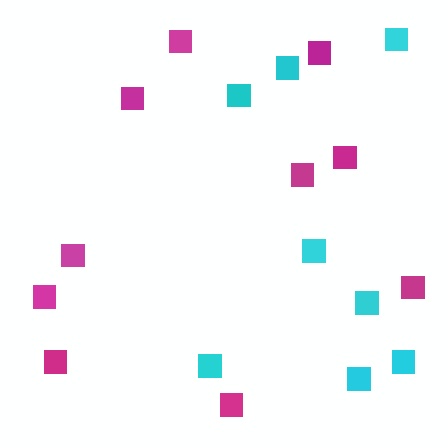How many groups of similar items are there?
There are 2 groups: one group of cyan squares (8) and one group of magenta squares (10).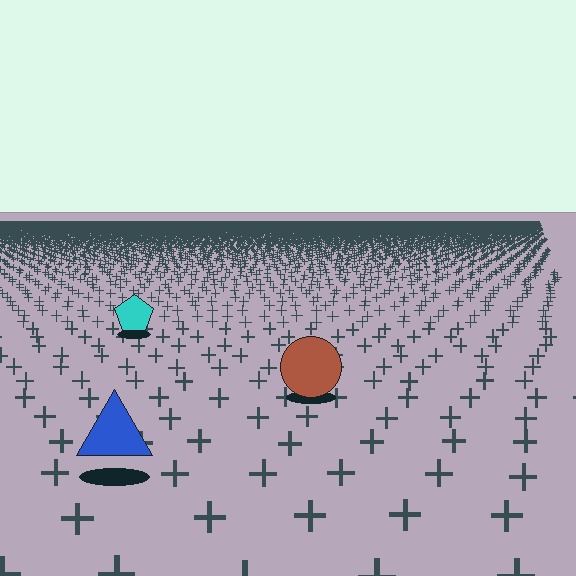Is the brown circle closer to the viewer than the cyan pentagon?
Yes. The brown circle is closer — you can tell from the texture gradient: the ground texture is coarser near it.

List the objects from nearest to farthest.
From nearest to farthest: the blue triangle, the brown circle, the cyan pentagon.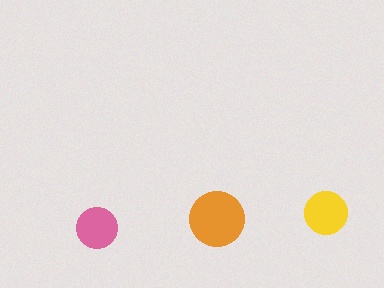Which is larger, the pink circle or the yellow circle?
The yellow one.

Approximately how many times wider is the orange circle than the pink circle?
About 1.5 times wider.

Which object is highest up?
The yellow circle is topmost.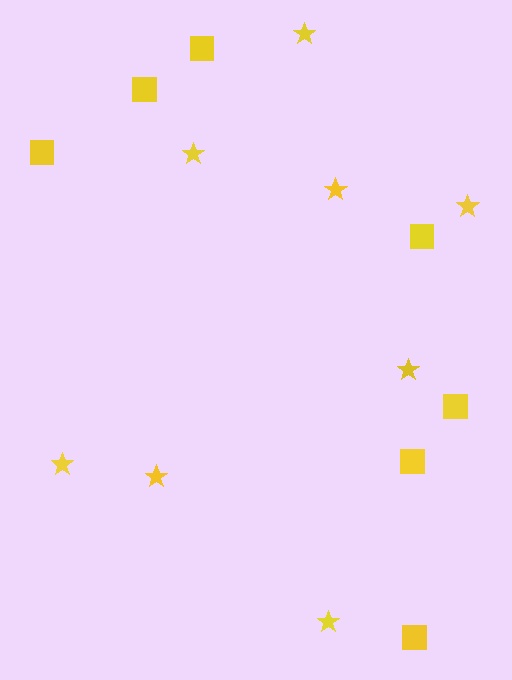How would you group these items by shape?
There are 2 groups: one group of stars (8) and one group of squares (7).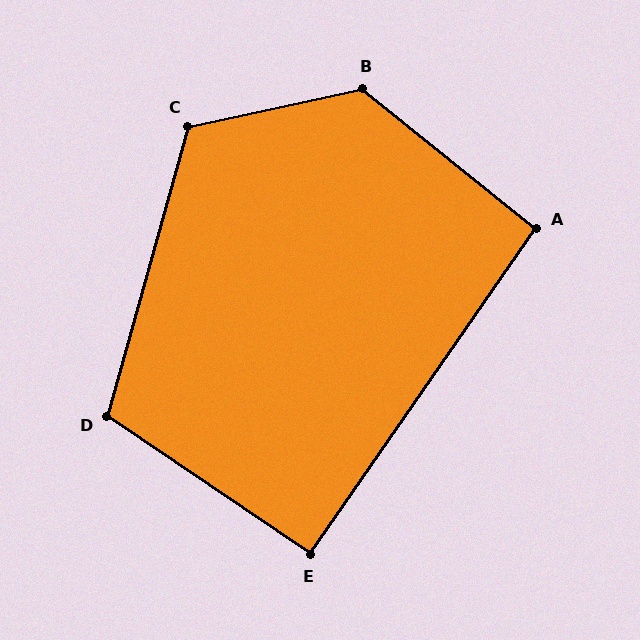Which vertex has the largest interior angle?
B, at approximately 129 degrees.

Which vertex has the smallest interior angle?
E, at approximately 91 degrees.